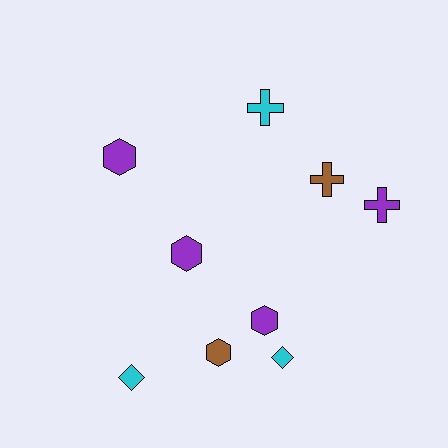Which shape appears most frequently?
Hexagon, with 4 objects.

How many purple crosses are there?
There is 1 purple cross.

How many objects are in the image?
There are 9 objects.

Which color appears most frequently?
Purple, with 4 objects.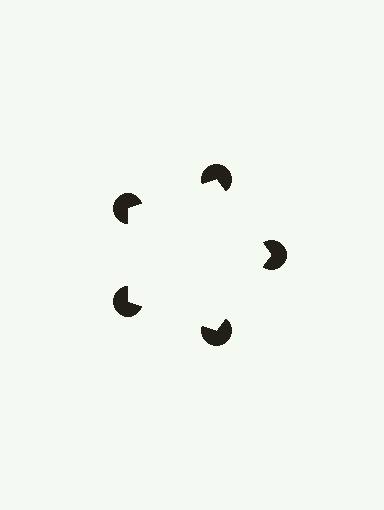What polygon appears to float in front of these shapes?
An illusory pentagon — its edges are inferred from the aligned wedge cuts in the pac-man discs, not physically drawn.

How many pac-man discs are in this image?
There are 5 — one at each vertex of the illusory pentagon.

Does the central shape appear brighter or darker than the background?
It typically appears slightly brighter than the background, even though no actual brightness change is drawn.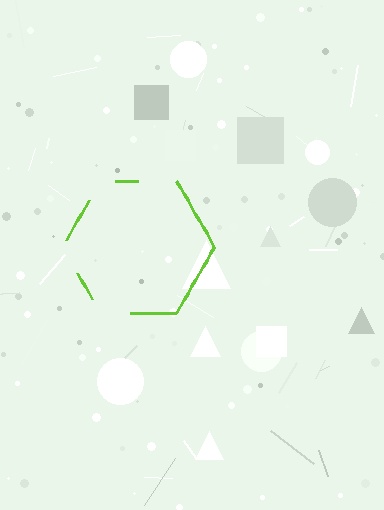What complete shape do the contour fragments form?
The contour fragments form a hexagon.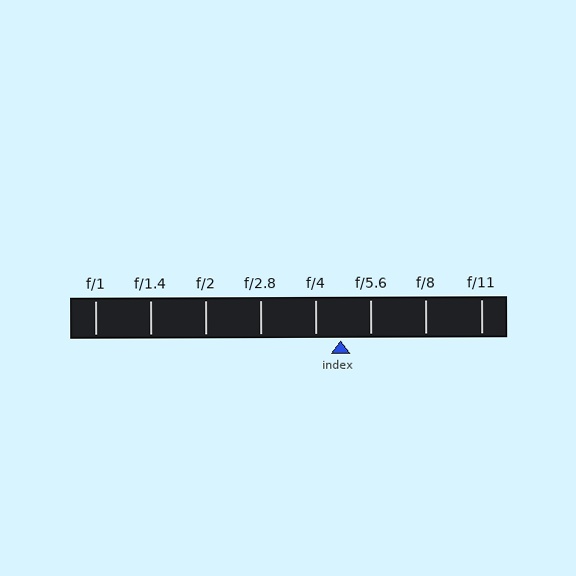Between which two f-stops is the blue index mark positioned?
The index mark is between f/4 and f/5.6.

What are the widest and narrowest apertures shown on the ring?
The widest aperture shown is f/1 and the narrowest is f/11.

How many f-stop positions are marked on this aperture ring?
There are 8 f-stop positions marked.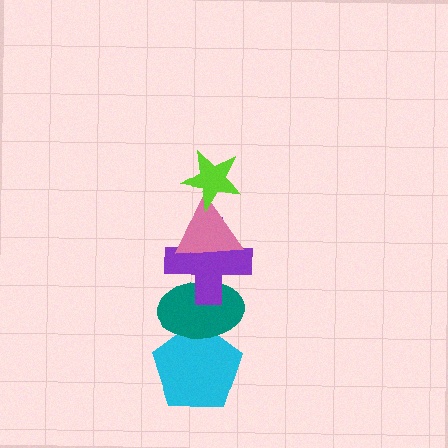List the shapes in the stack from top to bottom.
From top to bottom: the lime star, the pink triangle, the purple cross, the teal ellipse, the cyan pentagon.